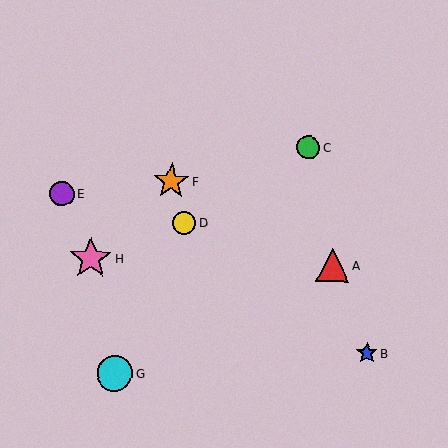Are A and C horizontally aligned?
No, A is at y≈265 and C is at y≈147.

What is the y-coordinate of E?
Object E is at y≈194.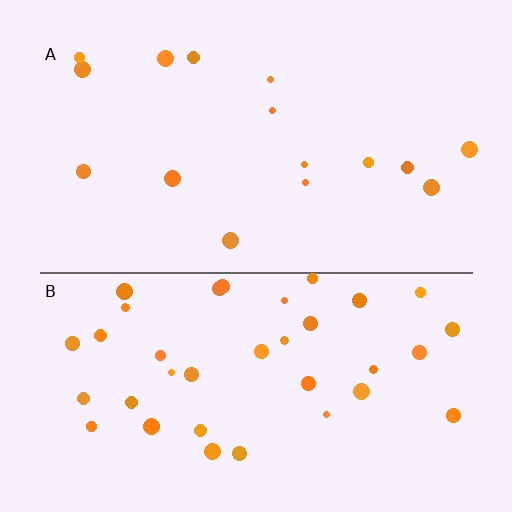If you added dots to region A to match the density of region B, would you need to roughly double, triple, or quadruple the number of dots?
Approximately double.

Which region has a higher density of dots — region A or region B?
B (the bottom).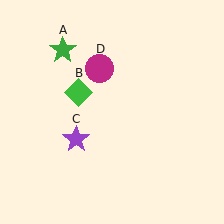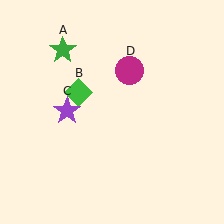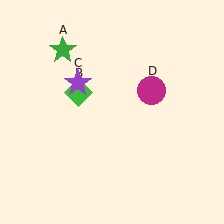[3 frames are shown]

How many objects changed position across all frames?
2 objects changed position: purple star (object C), magenta circle (object D).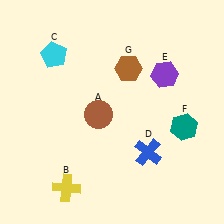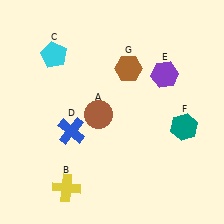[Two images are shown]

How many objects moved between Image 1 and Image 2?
1 object moved between the two images.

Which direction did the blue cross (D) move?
The blue cross (D) moved left.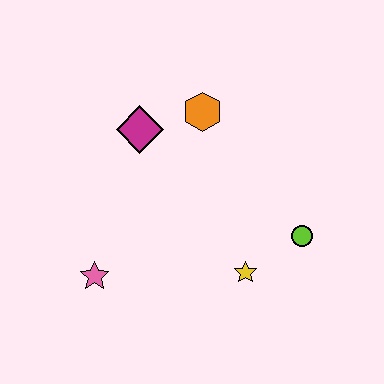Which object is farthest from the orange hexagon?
The pink star is farthest from the orange hexagon.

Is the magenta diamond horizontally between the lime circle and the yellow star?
No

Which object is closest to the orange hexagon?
The magenta diamond is closest to the orange hexagon.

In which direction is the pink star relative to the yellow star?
The pink star is to the left of the yellow star.